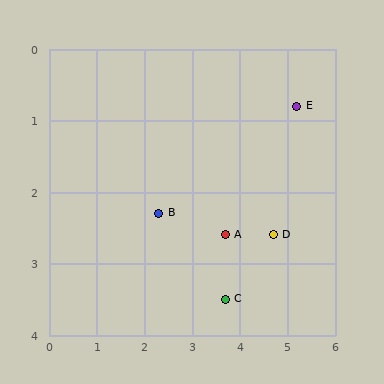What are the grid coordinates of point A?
Point A is at approximately (3.7, 2.6).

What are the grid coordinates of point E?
Point E is at approximately (5.2, 0.8).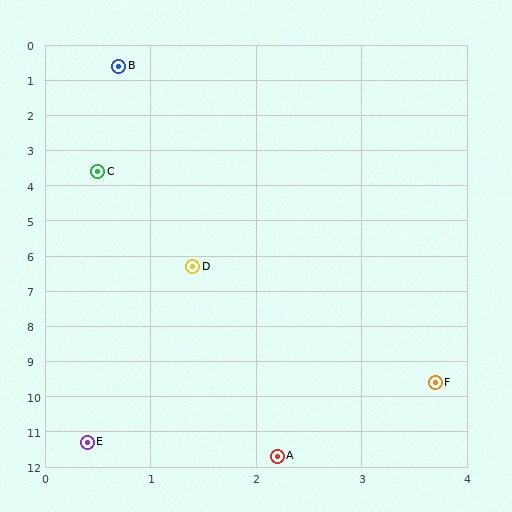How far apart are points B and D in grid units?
Points B and D are about 5.7 grid units apart.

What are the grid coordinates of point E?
Point E is at approximately (0.4, 11.3).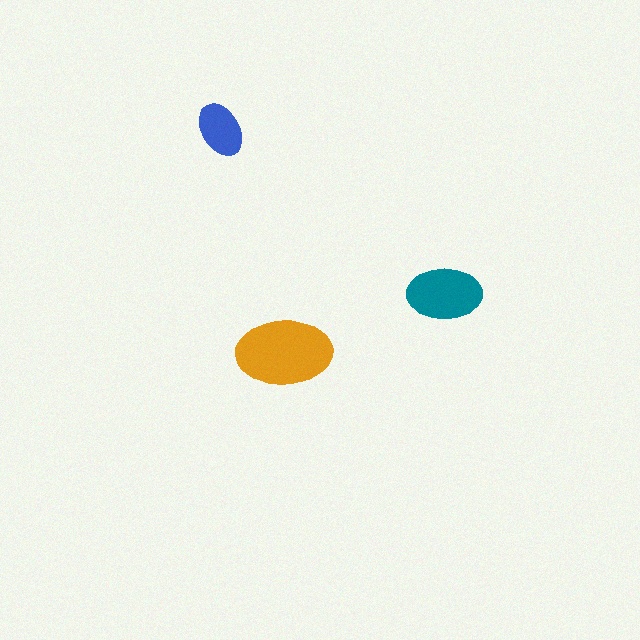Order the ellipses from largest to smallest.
the orange one, the teal one, the blue one.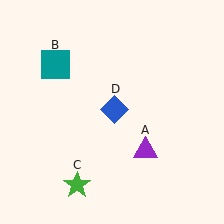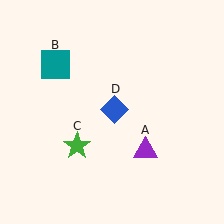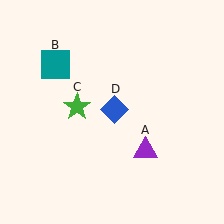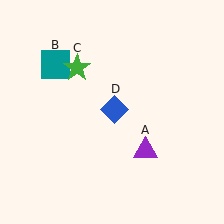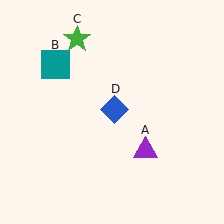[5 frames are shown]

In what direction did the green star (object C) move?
The green star (object C) moved up.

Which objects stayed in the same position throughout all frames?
Purple triangle (object A) and teal square (object B) and blue diamond (object D) remained stationary.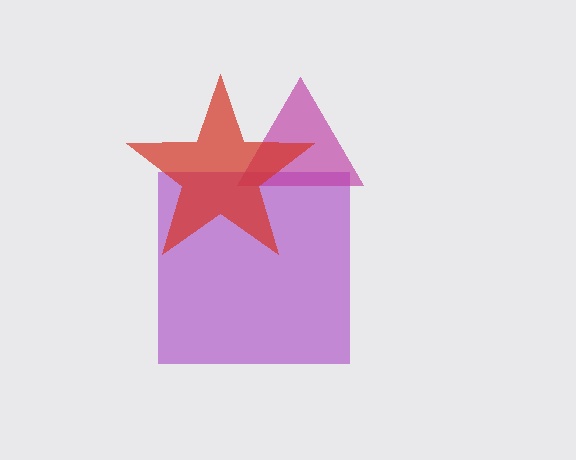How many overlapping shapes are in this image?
There are 3 overlapping shapes in the image.